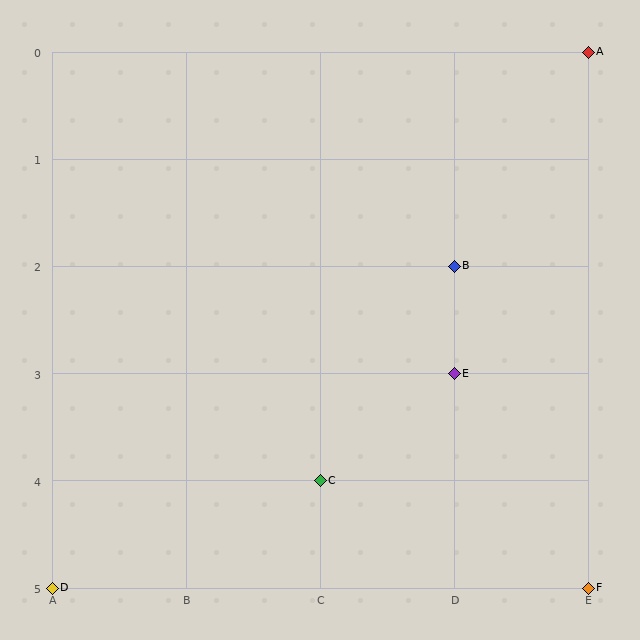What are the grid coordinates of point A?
Point A is at grid coordinates (E, 0).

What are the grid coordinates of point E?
Point E is at grid coordinates (D, 3).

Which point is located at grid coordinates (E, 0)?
Point A is at (E, 0).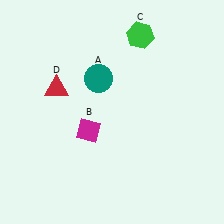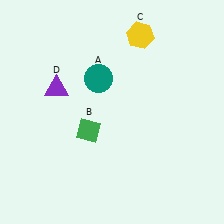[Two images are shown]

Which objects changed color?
B changed from magenta to green. C changed from green to yellow. D changed from red to purple.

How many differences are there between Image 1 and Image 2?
There are 3 differences between the two images.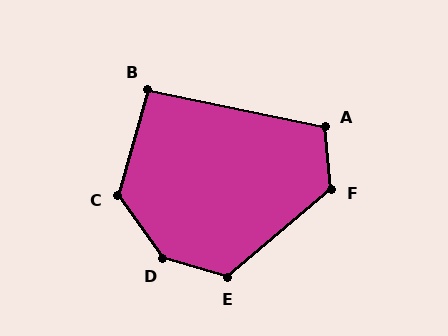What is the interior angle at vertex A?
Approximately 107 degrees (obtuse).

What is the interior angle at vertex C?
Approximately 129 degrees (obtuse).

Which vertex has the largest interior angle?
D, at approximately 141 degrees.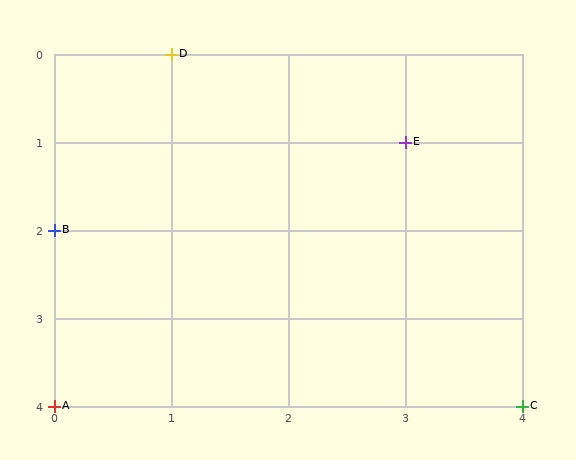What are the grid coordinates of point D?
Point D is at grid coordinates (1, 0).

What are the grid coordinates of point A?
Point A is at grid coordinates (0, 4).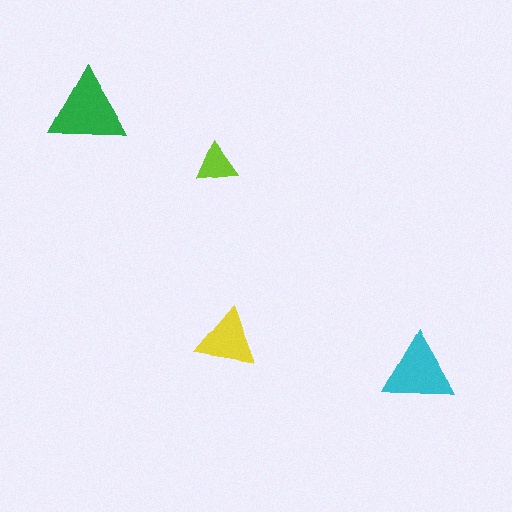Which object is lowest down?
The cyan triangle is bottommost.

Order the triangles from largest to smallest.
the green one, the cyan one, the yellow one, the lime one.